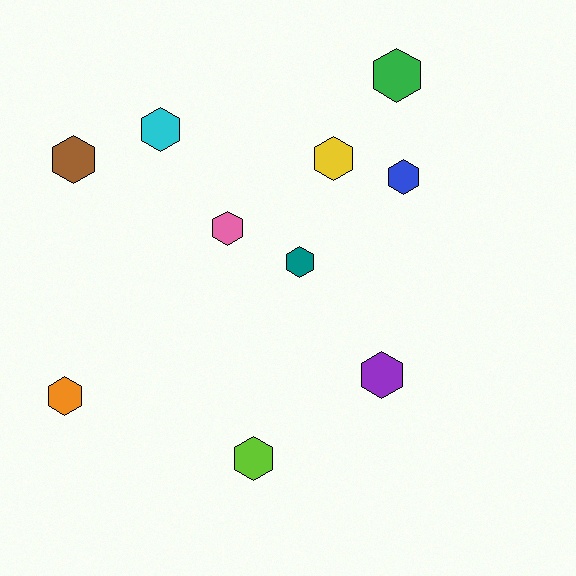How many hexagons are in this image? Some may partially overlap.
There are 10 hexagons.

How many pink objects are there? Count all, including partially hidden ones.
There is 1 pink object.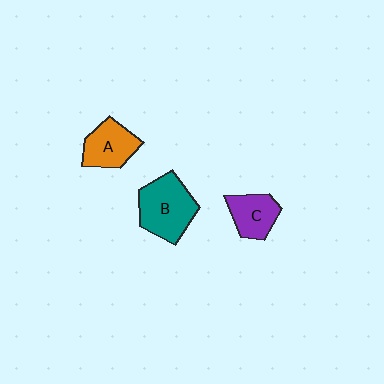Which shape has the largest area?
Shape B (teal).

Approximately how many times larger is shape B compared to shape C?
Approximately 1.6 times.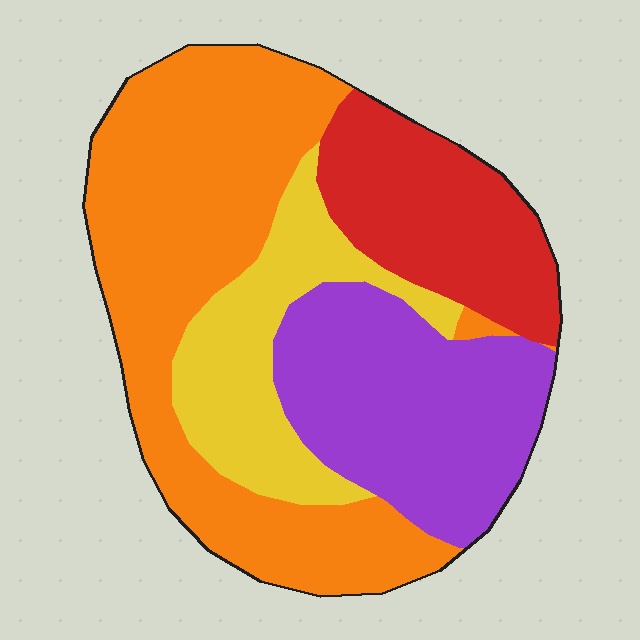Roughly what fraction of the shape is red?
Red takes up about one sixth (1/6) of the shape.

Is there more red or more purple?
Purple.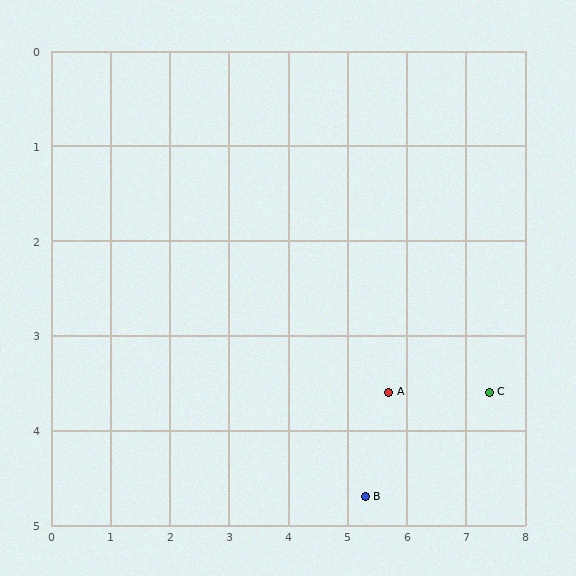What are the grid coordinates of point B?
Point B is at approximately (5.3, 4.7).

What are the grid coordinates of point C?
Point C is at approximately (7.4, 3.6).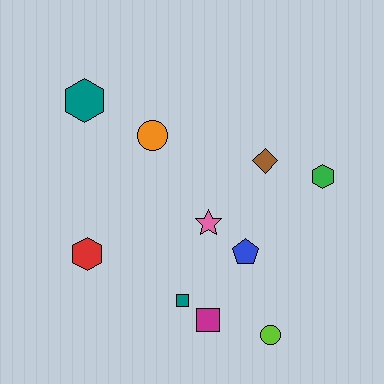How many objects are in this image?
There are 10 objects.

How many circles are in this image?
There are 2 circles.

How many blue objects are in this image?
There is 1 blue object.